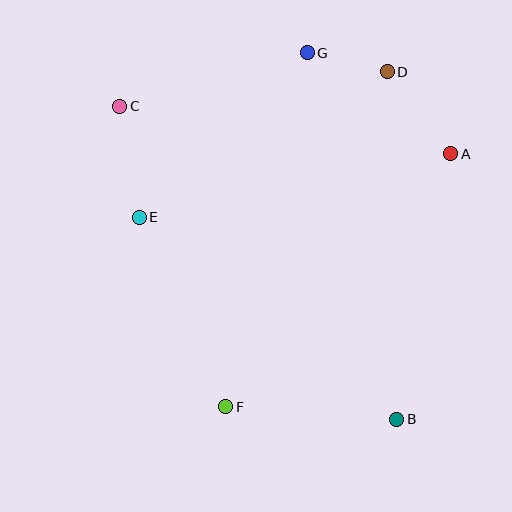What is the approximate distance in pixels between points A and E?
The distance between A and E is approximately 318 pixels.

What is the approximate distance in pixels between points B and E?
The distance between B and E is approximately 328 pixels.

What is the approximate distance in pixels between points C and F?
The distance between C and F is approximately 318 pixels.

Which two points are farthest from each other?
Points B and C are farthest from each other.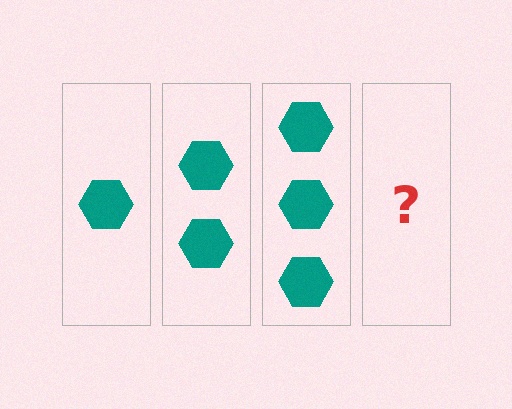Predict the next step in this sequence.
The next step is 4 hexagons.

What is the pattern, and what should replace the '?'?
The pattern is that each step adds one more hexagon. The '?' should be 4 hexagons.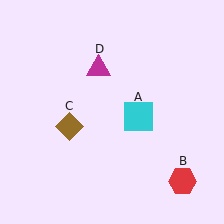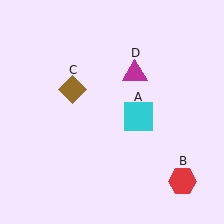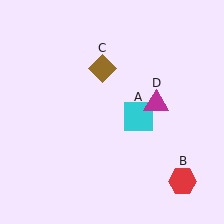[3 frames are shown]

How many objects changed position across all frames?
2 objects changed position: brown diamond (object C), magenta triangle (object D).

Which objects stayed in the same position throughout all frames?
Cyan square (object A) and red hexagon (object B) remained stationary.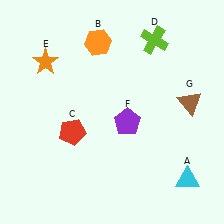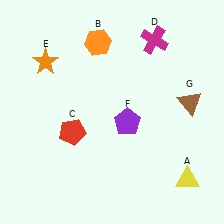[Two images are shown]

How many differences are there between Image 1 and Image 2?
There are 2 differences between the two images.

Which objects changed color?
A changed from cyan to yellow. D changed from lime to magenta.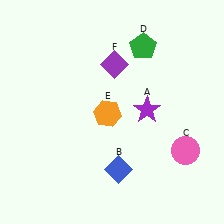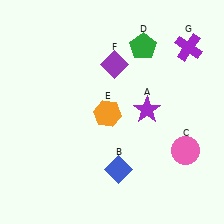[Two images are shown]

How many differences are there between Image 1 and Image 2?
There is 1 difference between the two images.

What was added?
A purple cross (G) was added in Image 2.